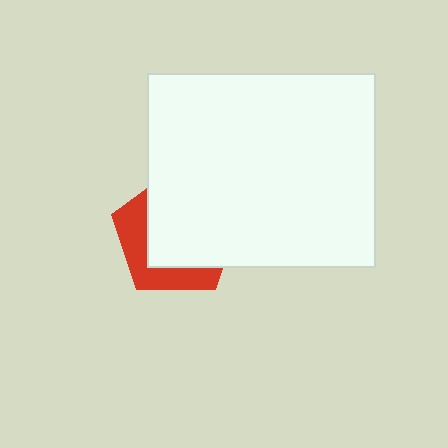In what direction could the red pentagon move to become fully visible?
The red pentagon could move toward the lower-left. That would shift it out from behind the white rectangle entirely.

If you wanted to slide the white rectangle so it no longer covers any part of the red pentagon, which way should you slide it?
Slide it toward the upper-right — that is the most direct way to separate the two shapes.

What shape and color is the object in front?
The object in front is a white rectangle.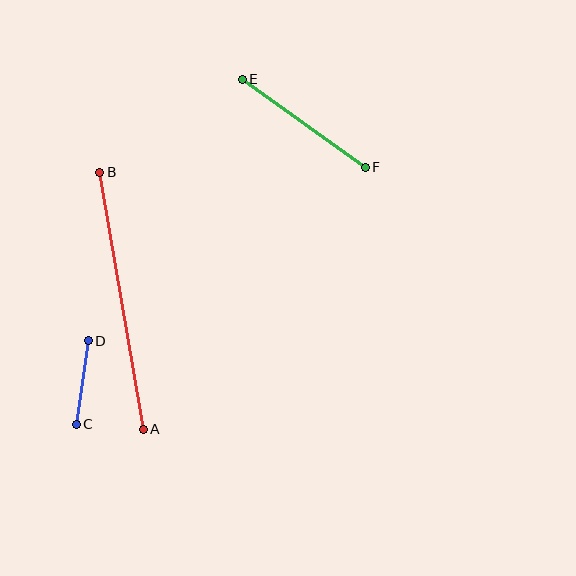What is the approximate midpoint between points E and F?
The midpoint is at approximately (304, 123) pixels.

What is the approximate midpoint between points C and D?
The midpoint is at approximately (82, 383) pixels.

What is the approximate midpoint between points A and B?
The midpoint is at approximately (122, 301) pixels.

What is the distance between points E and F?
The distance is approximately 151 pixels.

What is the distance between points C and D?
The distance is approximately 84 pixels.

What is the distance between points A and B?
The distance is approximately 261 pixels.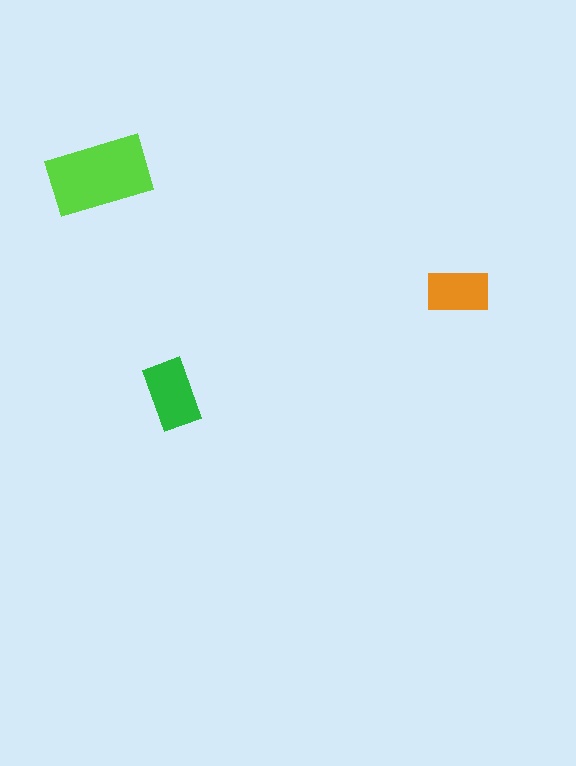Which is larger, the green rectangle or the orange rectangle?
The green one.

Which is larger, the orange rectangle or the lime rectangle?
The lime one.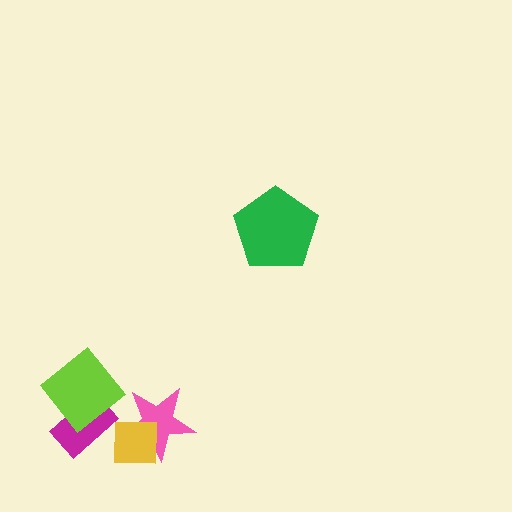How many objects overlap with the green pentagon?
0 objects overlap with the green pentagon.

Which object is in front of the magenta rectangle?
The lime diamond is in front of the magenta rectangle.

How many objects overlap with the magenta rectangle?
1 object overlaps with the magenta rectangle.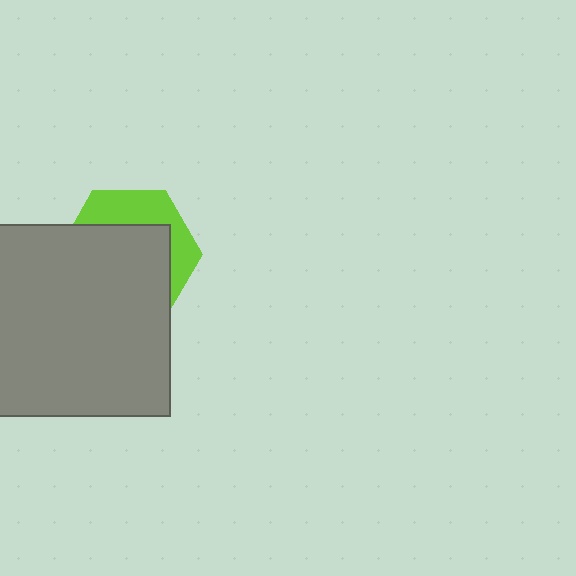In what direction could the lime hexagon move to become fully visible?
The lime hexagon could move up. That would shift it out from behind the gray square entirely.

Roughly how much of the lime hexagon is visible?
A small part of it is visible (roughly 33%).